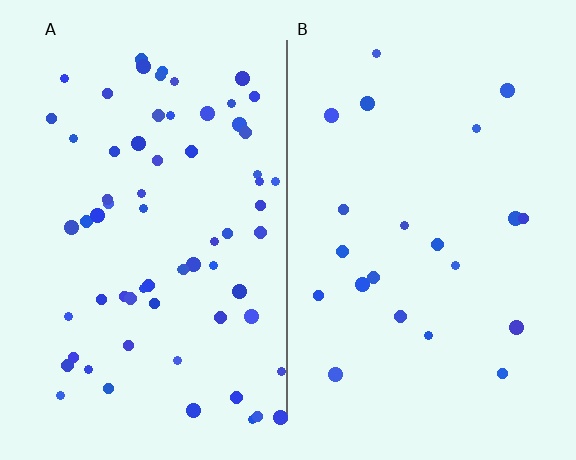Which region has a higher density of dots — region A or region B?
A (the left).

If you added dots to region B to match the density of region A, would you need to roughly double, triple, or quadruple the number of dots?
Approximately triple.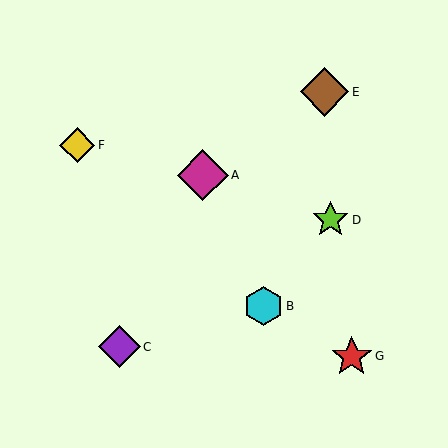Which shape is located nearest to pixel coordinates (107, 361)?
The purple diamond (labeled C) at (120, 347) is nearest to that location.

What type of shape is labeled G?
Shape G is a red star.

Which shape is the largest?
The magenta diamond (labeled A) is the largest.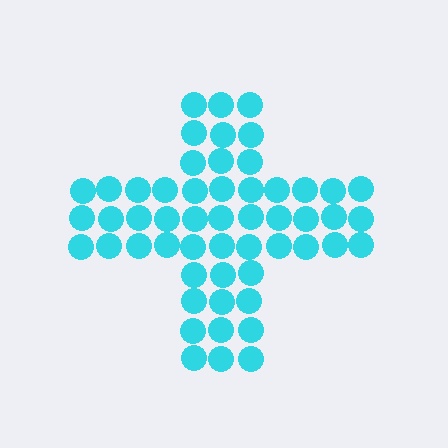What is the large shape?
The large shape is a cross.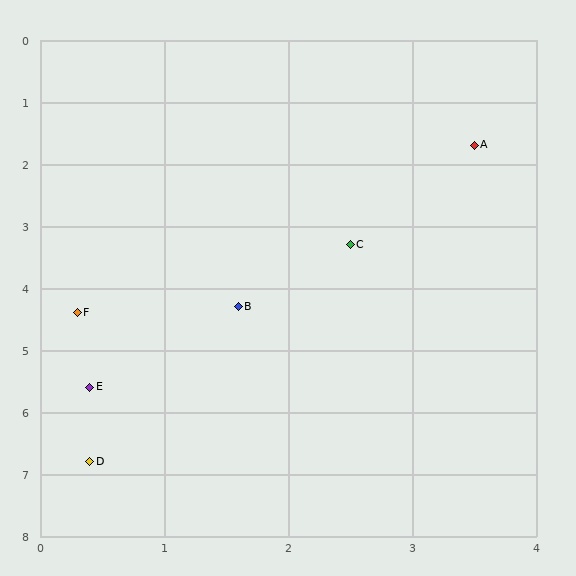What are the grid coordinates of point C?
Point C is at approximately (2.5, 3.3).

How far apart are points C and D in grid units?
Points C and D are about 4.1 grid units apart.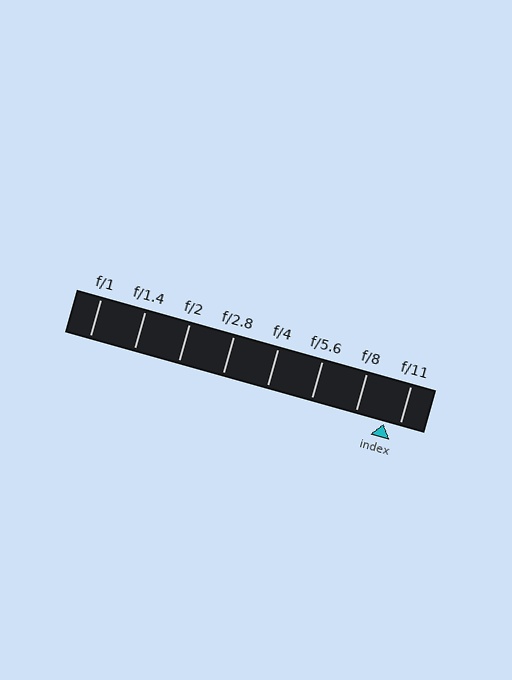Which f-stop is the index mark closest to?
The index mark is closest to f/11.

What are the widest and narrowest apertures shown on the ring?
The widest aperture shown is f/1 and the narrowest is f/11.